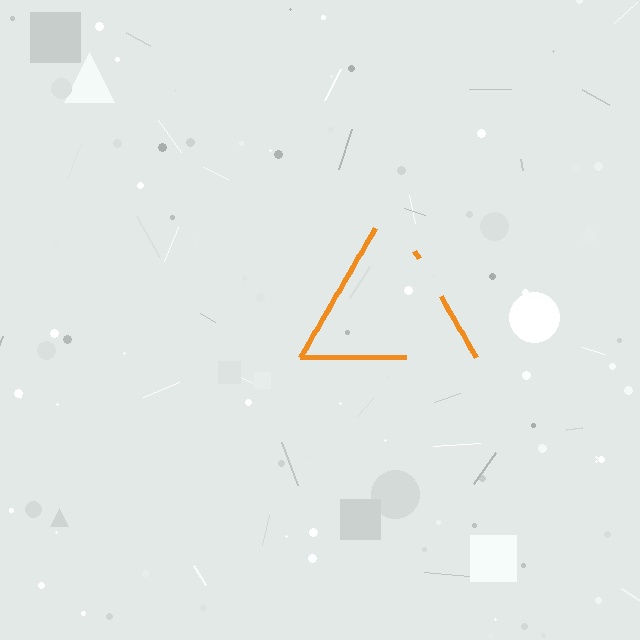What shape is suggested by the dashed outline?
The dashed outline suggests a triangle.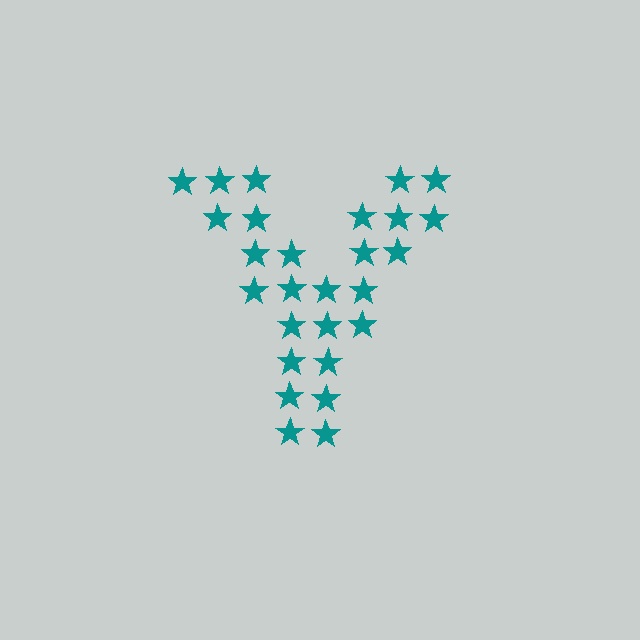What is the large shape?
The large shape is the letter Y.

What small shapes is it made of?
It is made of small stars.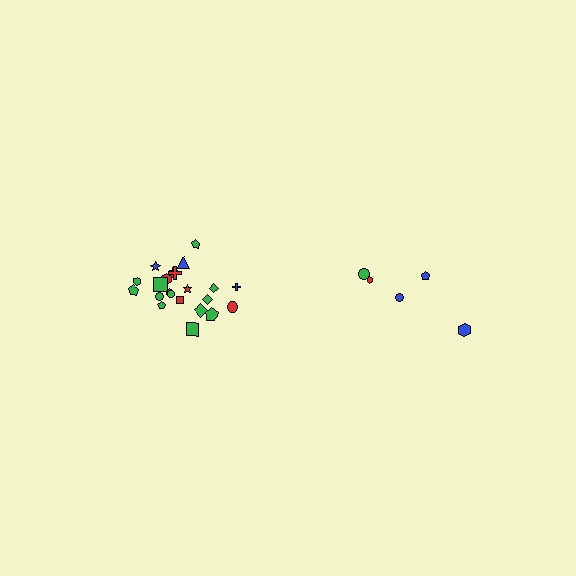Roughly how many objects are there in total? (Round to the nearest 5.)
Roughly 30 objects in total.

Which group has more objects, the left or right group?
The left group.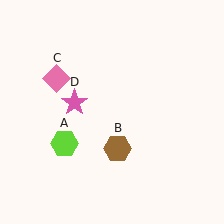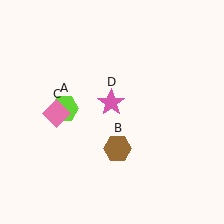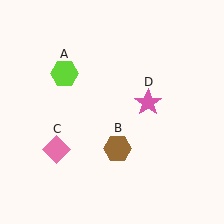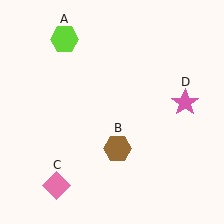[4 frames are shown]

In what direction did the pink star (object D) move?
The pink star (object D) moved right.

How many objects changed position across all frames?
3 objects changed position: lime hexagon (object A), pink diamond (object C), pink star (object D).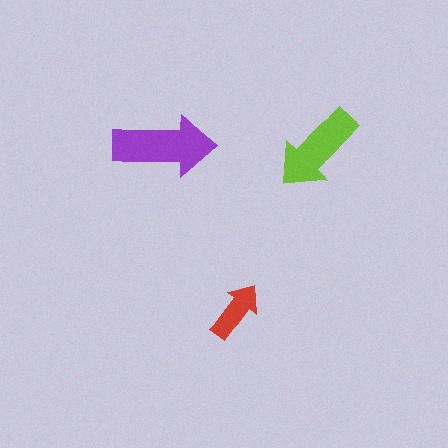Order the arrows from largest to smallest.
the purple one, the lime one, the red one.